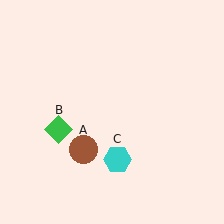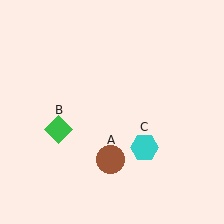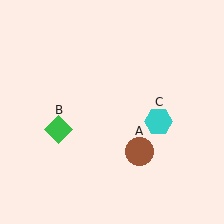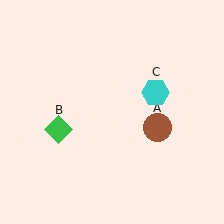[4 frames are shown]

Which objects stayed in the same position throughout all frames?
Green diamond (object B) remained stationary.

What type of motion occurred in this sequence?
The brown circle (object A), cyan hexagon (object C) rotated counterclockwise around the center of the scene.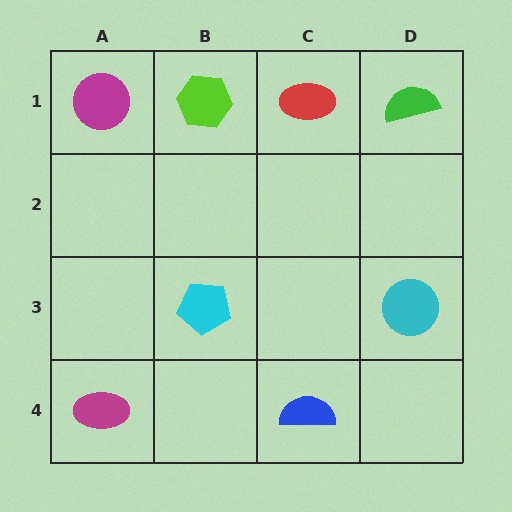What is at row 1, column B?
A lime hexagon.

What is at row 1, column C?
A red ellipse.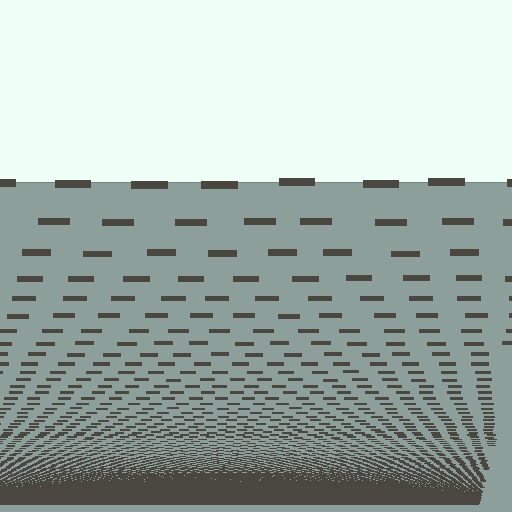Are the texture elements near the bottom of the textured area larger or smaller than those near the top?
Smaller. The gradient is inverted — elements near the bottom are smaller and denser.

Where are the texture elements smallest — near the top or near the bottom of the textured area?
Near the bottom.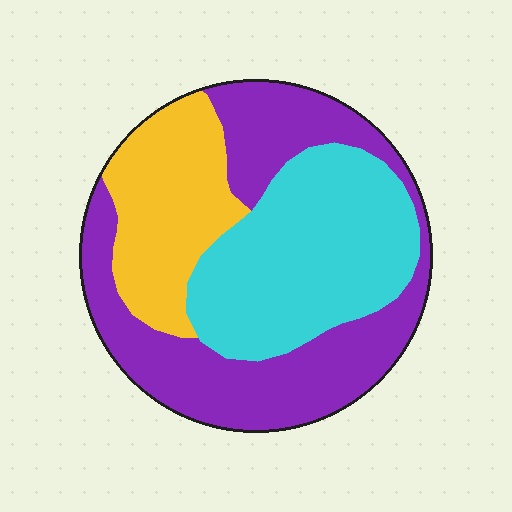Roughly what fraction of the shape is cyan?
Cyan takes up between a third and a half of the shape.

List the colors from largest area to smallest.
From largest to smallest: purple, cyan, yellow.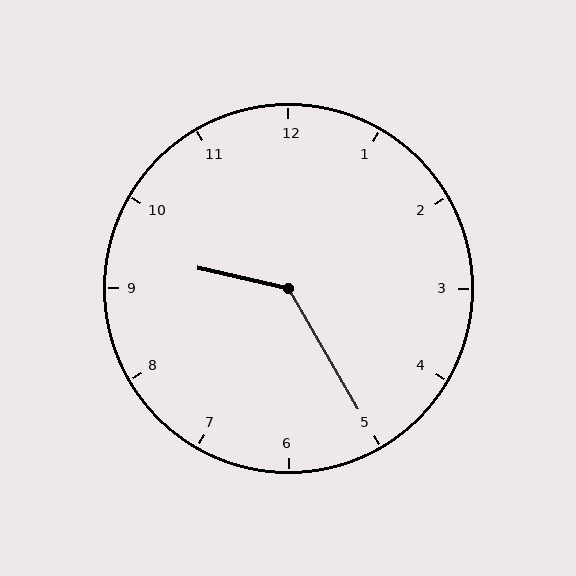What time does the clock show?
9:25.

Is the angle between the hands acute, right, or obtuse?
It is obtuse.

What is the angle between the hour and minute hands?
Approximately 132 degrees.